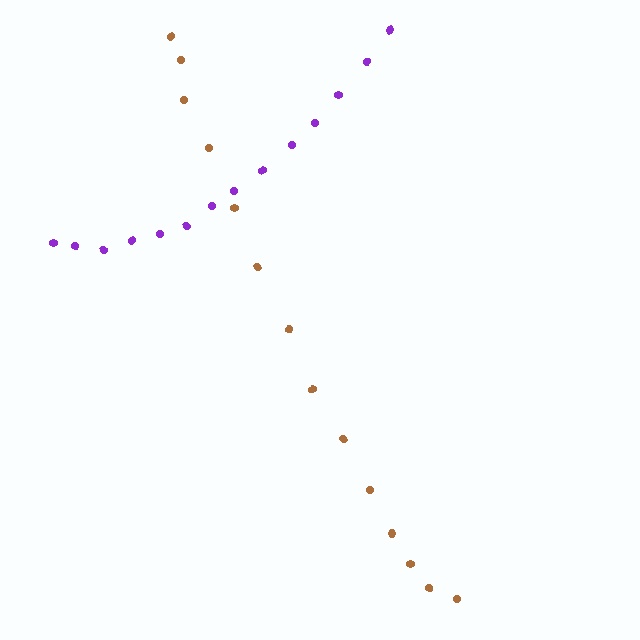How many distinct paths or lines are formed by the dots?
There are 2 distinct paths.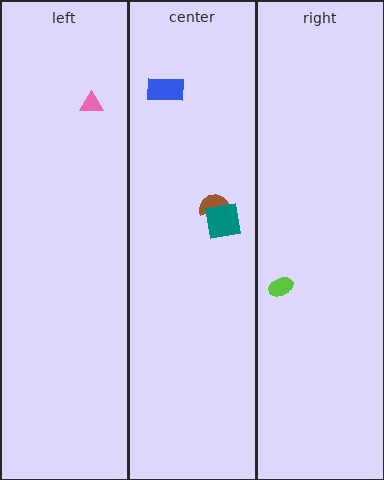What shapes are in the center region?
The blue rectangle, the brown semicircle, the teal square.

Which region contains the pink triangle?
The left region.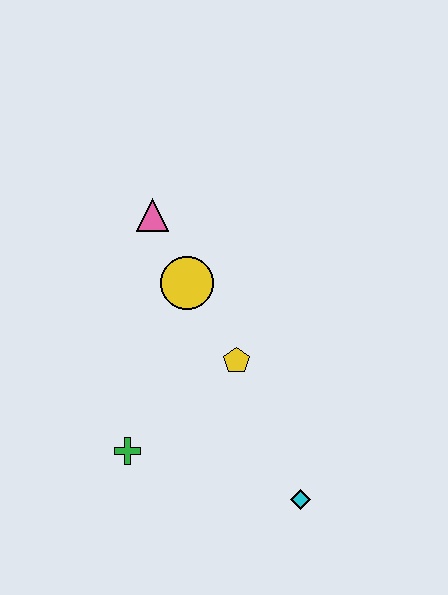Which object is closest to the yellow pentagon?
The yellow circle is closest to the yellow pentagon.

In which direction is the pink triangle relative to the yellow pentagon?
The pink triangle is above the yellow pentagon.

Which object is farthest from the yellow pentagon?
The pink triangle is farthest from the yellow pentagon.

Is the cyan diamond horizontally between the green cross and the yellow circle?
No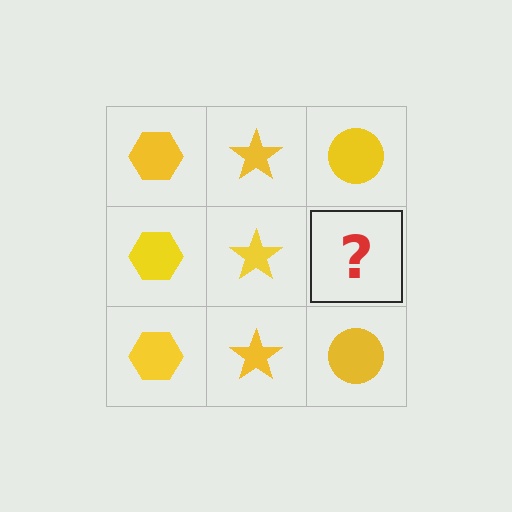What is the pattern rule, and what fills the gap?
The rule is that each column has a consistent shape. The gap should be filled with a yellow circle.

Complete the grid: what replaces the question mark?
The question mark should be replaced with a yellow circle.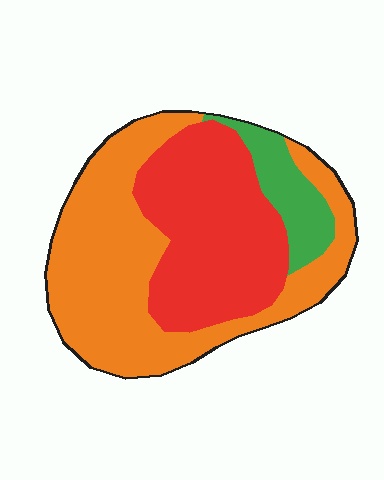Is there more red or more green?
Red.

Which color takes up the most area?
Orange, at roughly 50%.